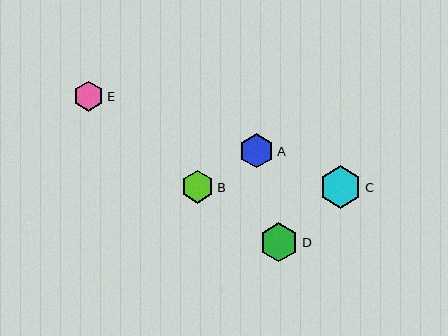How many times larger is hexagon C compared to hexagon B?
Hexagon C is approximately 1.3 times the size of hexagon B.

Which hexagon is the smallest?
Hexagon E is the smallest with a size of approximately 30 pixels.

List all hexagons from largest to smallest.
From largest to smallest: C, D, A, B, E.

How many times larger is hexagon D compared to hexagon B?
Hexagon D is approximately 1.2 times the size of hexagon B.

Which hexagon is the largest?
Hexagon C is the largest with a size of approximately 43 pixels.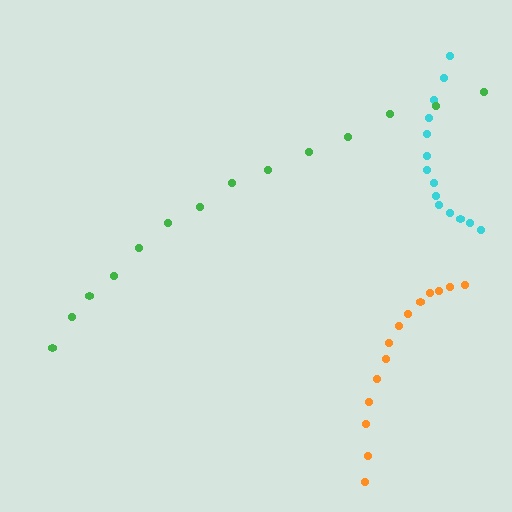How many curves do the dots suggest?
There are 3 distinct paths.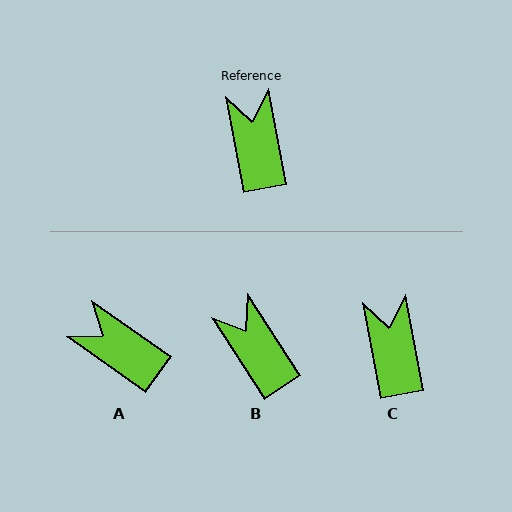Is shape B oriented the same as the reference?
No, it is off by about 22 degrees.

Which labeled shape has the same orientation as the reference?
C.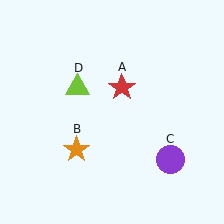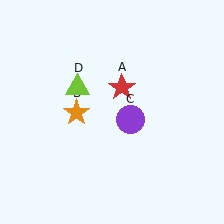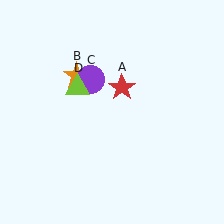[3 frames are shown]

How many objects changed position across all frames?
2 objects changed position: orange star (object B), purple circle (object C).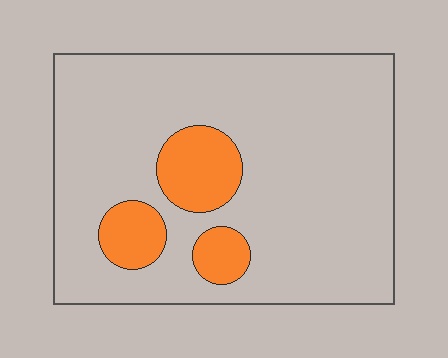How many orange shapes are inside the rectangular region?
3.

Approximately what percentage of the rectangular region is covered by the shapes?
Approximately 15%.